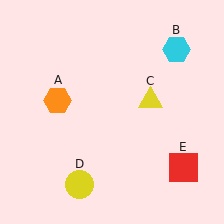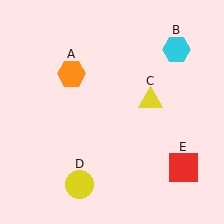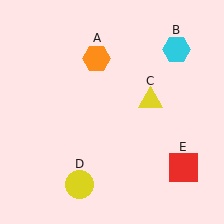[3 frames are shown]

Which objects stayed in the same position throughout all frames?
Cyan hexagon (object B) and yellow triangle (object C) and yellow circle (object D) and red square (object E) remained stationary.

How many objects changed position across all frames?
1 object changed position: orange hexagon (object A).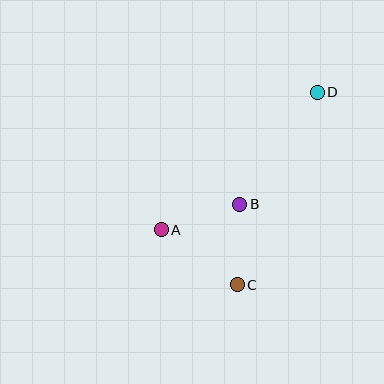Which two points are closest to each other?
Points B and C are closest to each other.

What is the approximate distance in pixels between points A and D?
The distance between A and D is approximately 208 pixels.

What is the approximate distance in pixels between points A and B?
The distance between A and B is approximately 82 pixels.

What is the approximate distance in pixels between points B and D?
The distance between B and D is approximately 136 pixels.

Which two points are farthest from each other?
Points C and D are farthest from each other.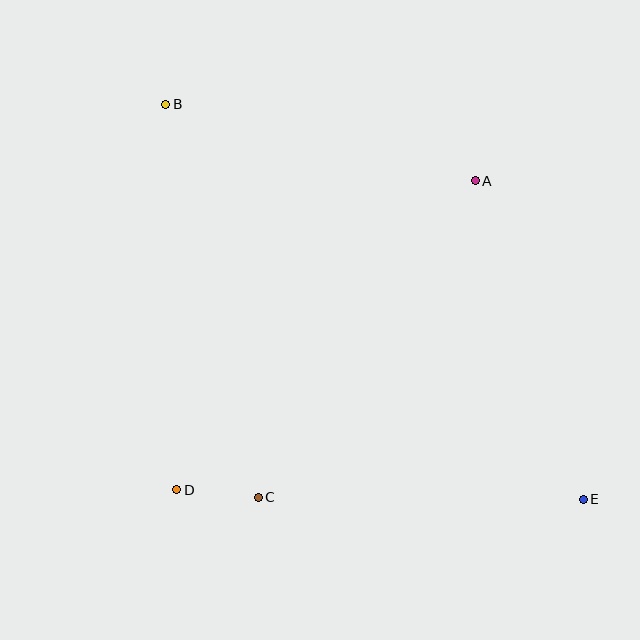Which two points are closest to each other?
Points C and D are closest to each other.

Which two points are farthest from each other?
Points B and E are farthest from each other.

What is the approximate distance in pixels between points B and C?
The distance between B and C is approximately 404 pixels.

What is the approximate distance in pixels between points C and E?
The distance between C and E is approximately 325 pixels.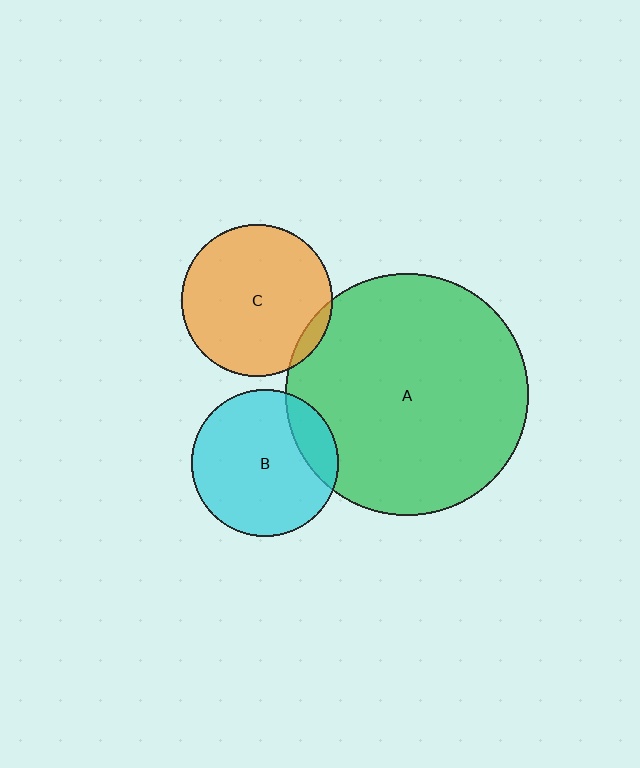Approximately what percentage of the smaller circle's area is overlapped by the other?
Approximately 5%.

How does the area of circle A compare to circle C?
Approximately 2.6 times.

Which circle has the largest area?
Circle A (green).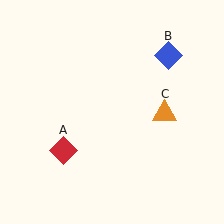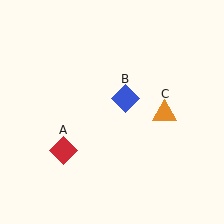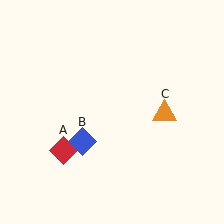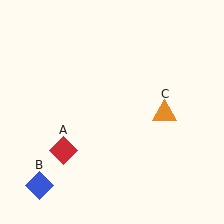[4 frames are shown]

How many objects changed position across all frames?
1 object changed position: blue diamond (object B).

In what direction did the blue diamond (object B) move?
The blue diamond (object B) moved down and to the left.